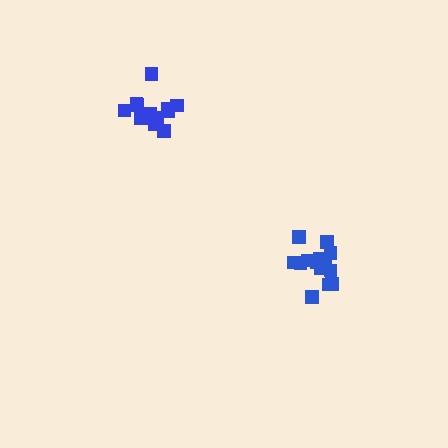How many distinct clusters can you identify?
There are 2 distinct clusters.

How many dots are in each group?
Group 1: 14 dots, Group 2: 15 dots (29 total).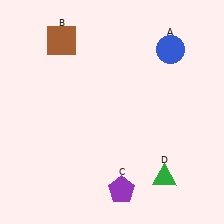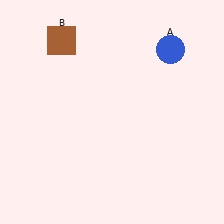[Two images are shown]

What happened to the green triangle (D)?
The green triangle (D) was removed in Image 2. It was in the bottom-right area of Image 1.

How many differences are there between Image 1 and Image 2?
There are 2 differences between the two images.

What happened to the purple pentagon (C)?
The purple pentagon (C) was removed in Image 2. It was in the bottom-right area of Image 1.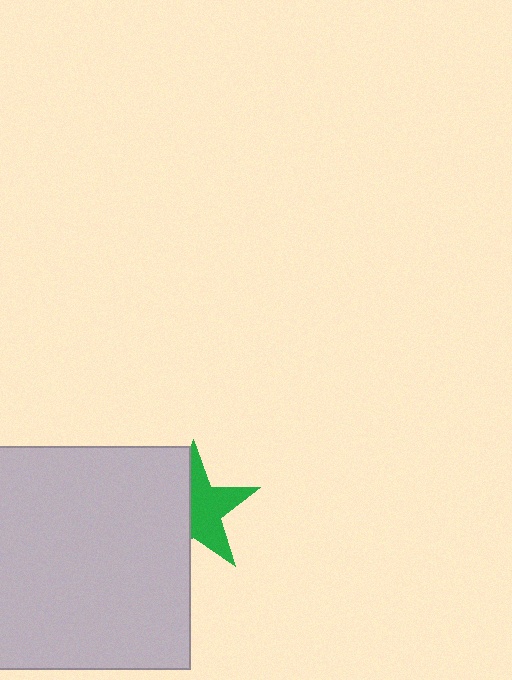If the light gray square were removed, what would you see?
You would see the complete green star.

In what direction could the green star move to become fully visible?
The green star could move right. That would shift it out from behind the light gray square entirely.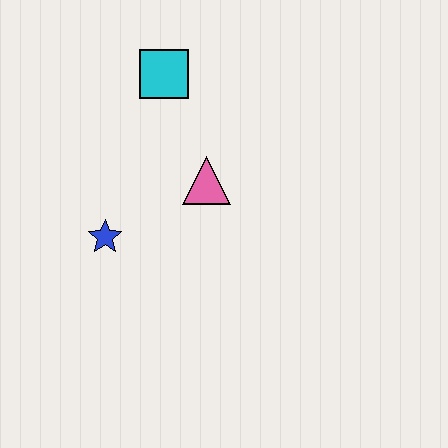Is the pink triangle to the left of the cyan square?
No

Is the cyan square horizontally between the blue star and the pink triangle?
Yes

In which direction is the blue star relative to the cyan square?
The blue star is below the cyan square.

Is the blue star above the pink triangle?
No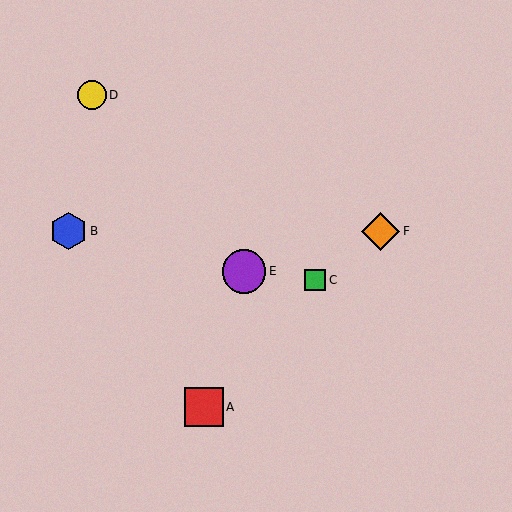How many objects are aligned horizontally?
2 objects (B, F) are aligned horizontally.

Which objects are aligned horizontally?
Objects B, F are aligned horizontally.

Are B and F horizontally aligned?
Yes, both are at y≈231.